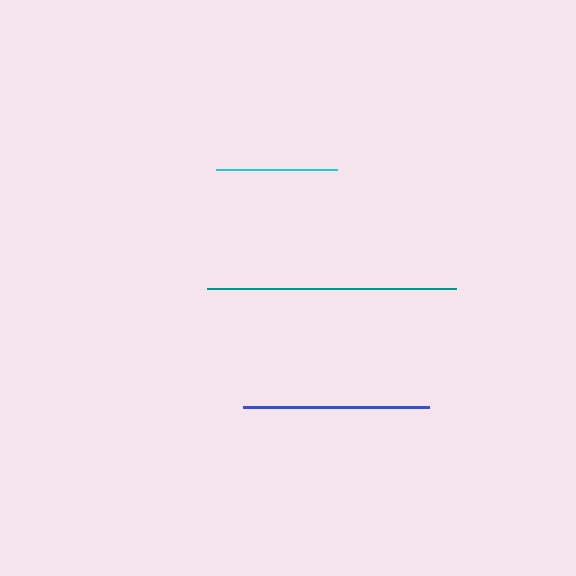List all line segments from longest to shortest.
From longest to shortest: teal, blue, cyan.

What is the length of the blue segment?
The blue segment is approximately 186 pixels long.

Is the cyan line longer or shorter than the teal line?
The teal line is longer than the cyan line.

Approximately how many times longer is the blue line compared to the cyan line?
The blue line is approximately 1.5 times the length of the cyan line.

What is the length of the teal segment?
The teal segment is approximately 249 pixels long.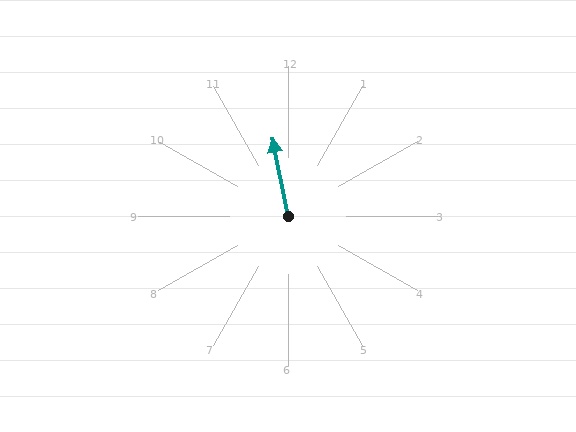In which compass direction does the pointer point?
North.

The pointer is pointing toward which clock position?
Roughly 12 o'clock.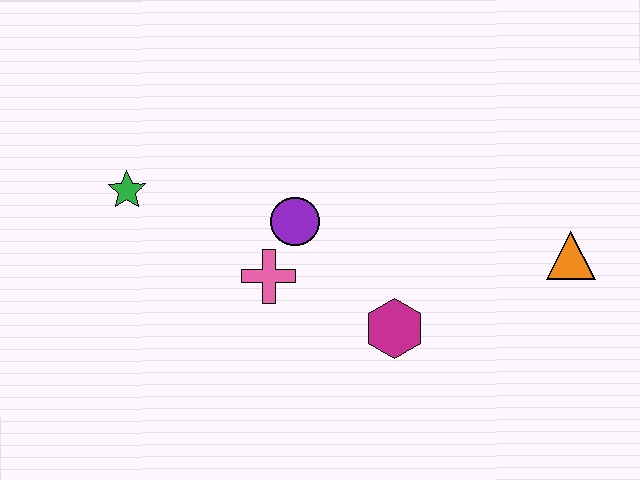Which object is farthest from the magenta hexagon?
The green star is farthest from the magenta hexagon.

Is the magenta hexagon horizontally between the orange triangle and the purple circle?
Yes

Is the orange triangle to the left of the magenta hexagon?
No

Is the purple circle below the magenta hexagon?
No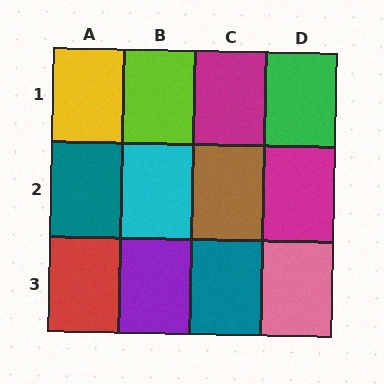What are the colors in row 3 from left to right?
Red, purple, teal, pink.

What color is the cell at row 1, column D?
Green.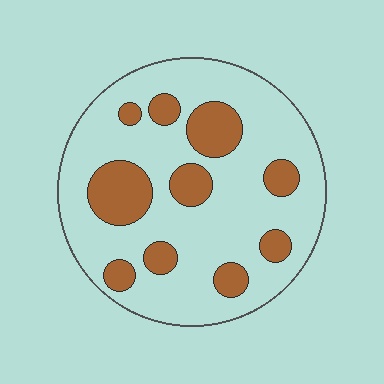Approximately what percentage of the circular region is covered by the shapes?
Approximately 25%.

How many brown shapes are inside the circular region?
10.